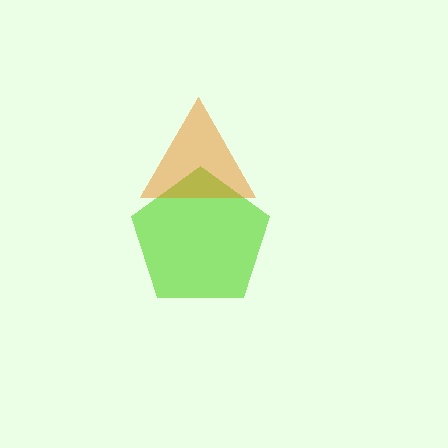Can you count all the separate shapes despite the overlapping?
Yes, there are 2 separate shapes.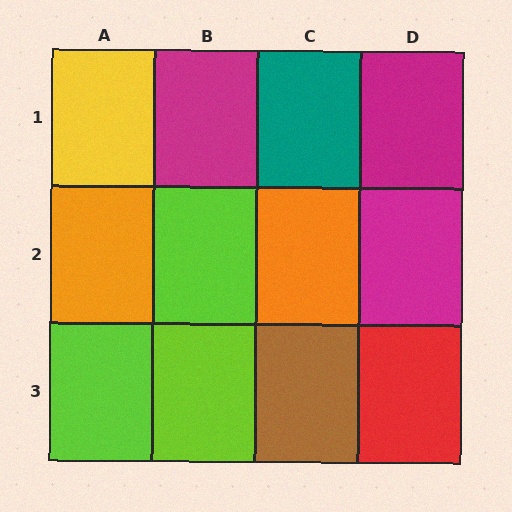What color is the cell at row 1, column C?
Teal.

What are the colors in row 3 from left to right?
Lime, lime, brown, red.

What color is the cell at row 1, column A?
Yellow.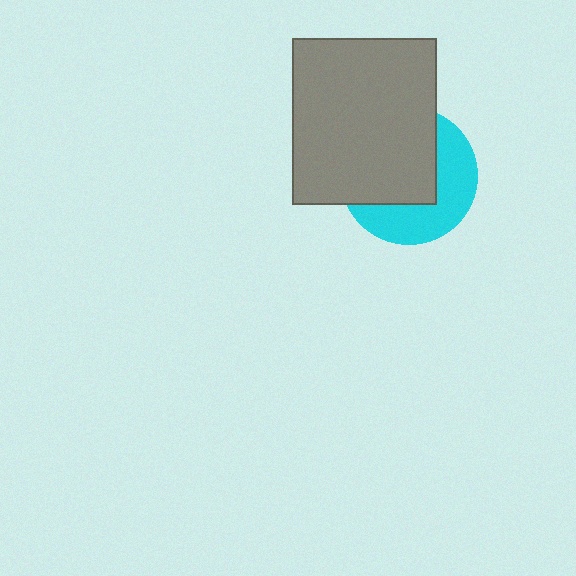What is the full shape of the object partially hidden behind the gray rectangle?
The partially hidden object is a cyan circle.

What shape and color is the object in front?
The object in front is a gray rectangle.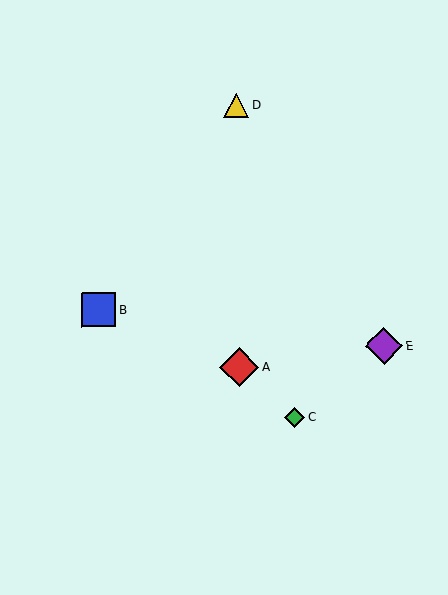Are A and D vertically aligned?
Yes, both are at x≈239.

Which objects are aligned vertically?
Objects A, D are aligned vertically.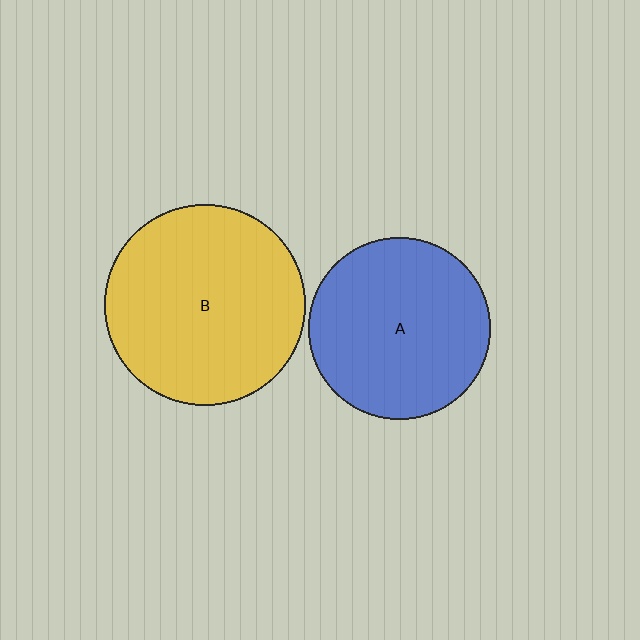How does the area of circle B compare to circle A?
Approximately 1.2 times.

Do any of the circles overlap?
No, none of the circles overlap.